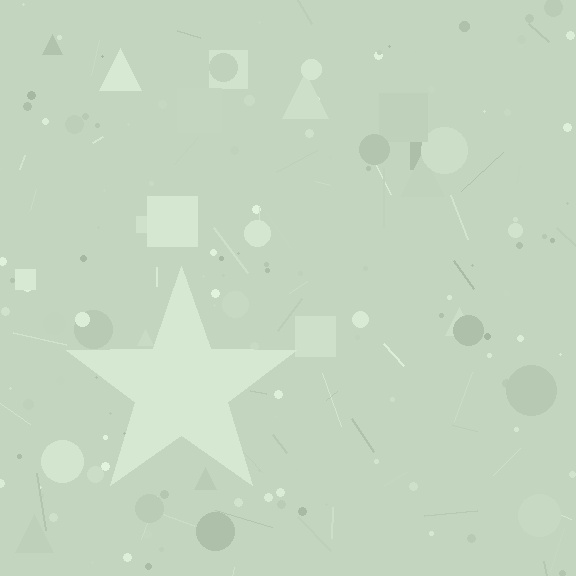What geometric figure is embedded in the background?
A star is embedded in the background.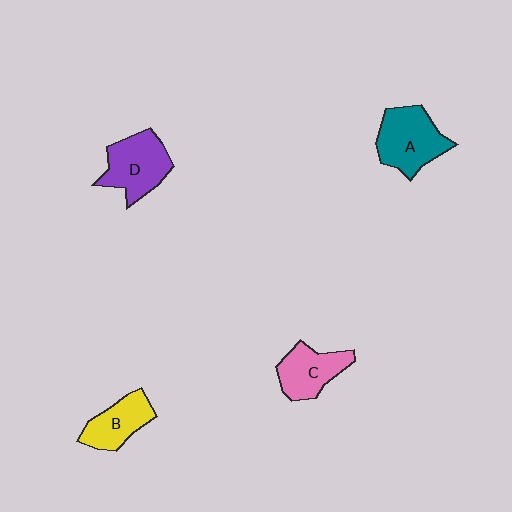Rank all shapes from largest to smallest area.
From largest to smallest: A (teal), D (purple), C (pink), B (yellow).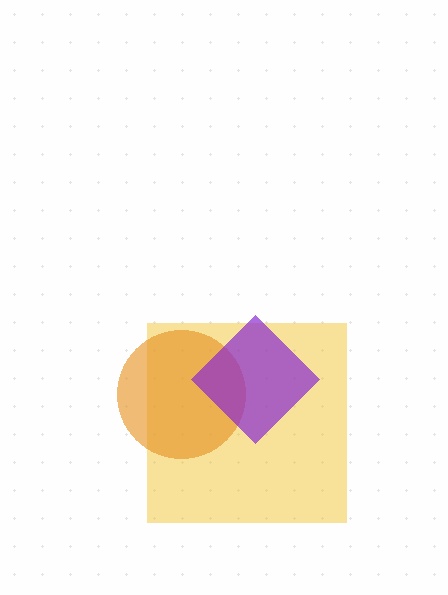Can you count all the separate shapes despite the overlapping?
Yes, there are 3 separate shapes.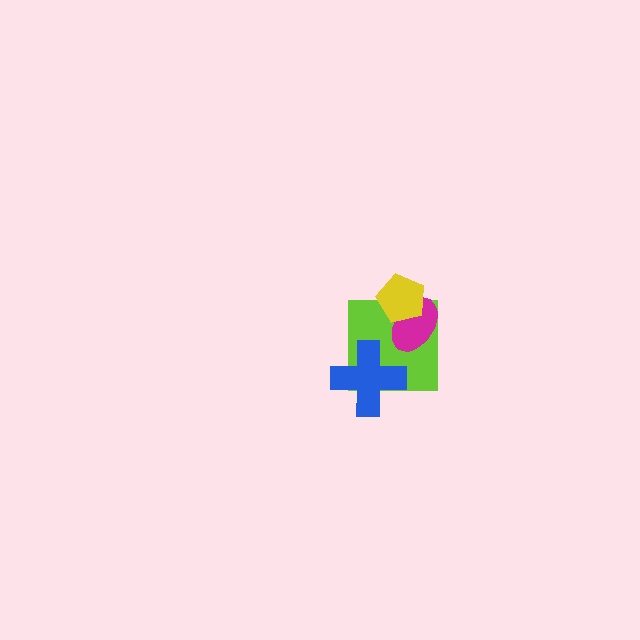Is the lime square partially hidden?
Yes, it is partially covered by another shape.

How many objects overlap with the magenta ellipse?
2 objects overlap with the magenta ellipse.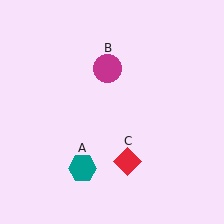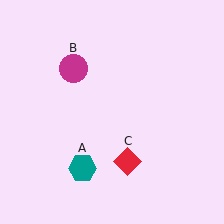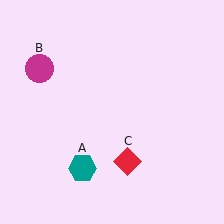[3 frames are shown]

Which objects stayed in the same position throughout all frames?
Teal hexagon (object A) and red diamond (object C) remained stationary.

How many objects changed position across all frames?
1 object changed position: magenta circle (object B).